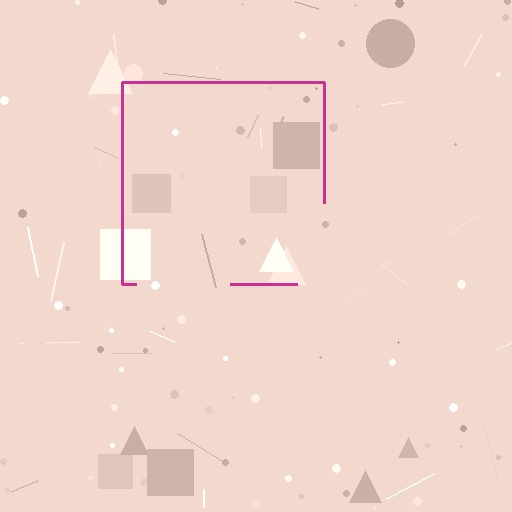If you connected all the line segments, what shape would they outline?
They would outline a square.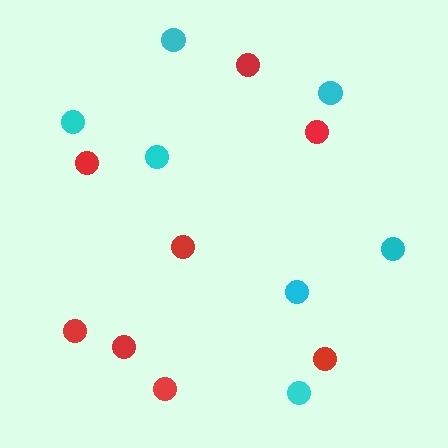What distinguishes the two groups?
There are 2 groups: one group of red circles (8) and one group of cyan circles (7).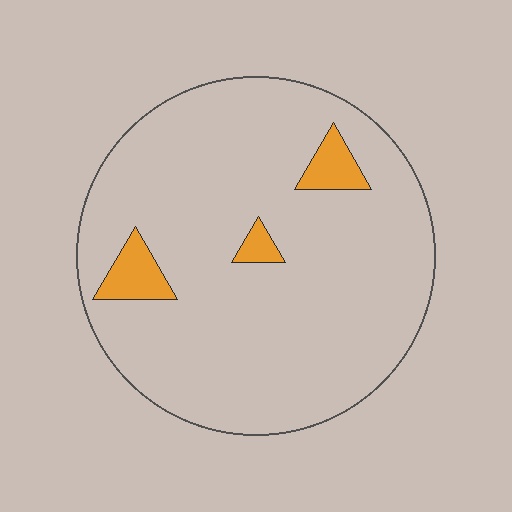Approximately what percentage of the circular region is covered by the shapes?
Approximately 5%.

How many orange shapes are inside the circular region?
3.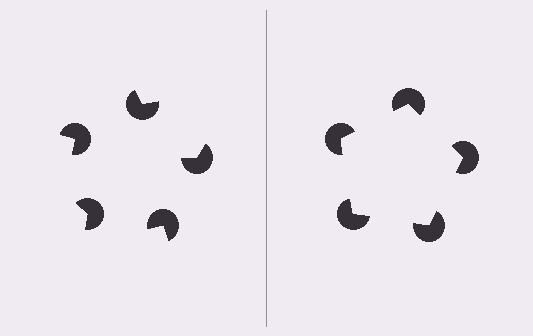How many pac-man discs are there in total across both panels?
10 — 5 on each side.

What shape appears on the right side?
An illusory pentagon.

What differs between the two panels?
The pac-man discs are positioned identically on both sides; only the wedge orientations differ. On the right they align to a pentagon; on the left they are misaligned.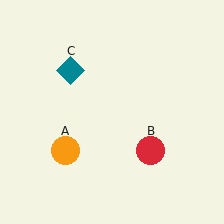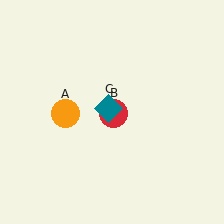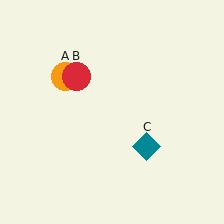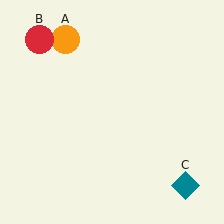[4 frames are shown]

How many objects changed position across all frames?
3 objects changed position: orange circle (object A), red circle (object B), teal diamond (object C).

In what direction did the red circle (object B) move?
The red circle (object B) moved up and to the left.